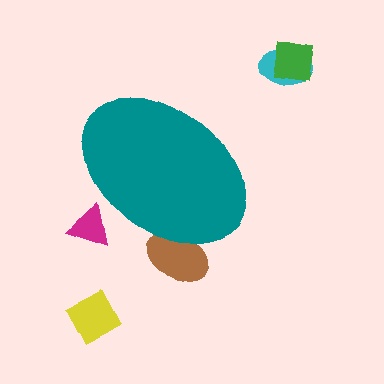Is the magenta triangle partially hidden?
Yes, the magenta triangle is partially hidden behind the teal ellipse.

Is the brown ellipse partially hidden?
Yes, the brown ellipse is partially hidden behind the teal ellipse.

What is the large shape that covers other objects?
A teal ellipse.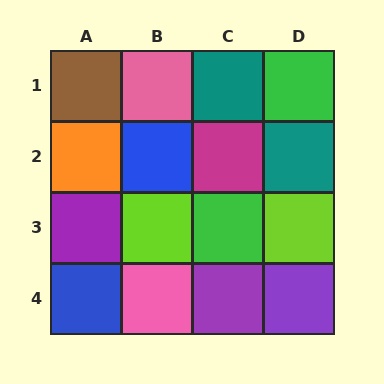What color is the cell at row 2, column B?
Blue.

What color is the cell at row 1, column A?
Brown.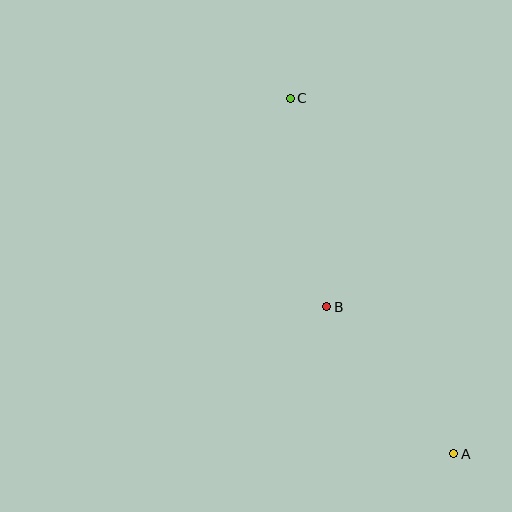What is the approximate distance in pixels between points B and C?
The distance between B and C is approximately 211 pixels.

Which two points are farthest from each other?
Points A and C are farthest from each other.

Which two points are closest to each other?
Points A and B are closest to each other.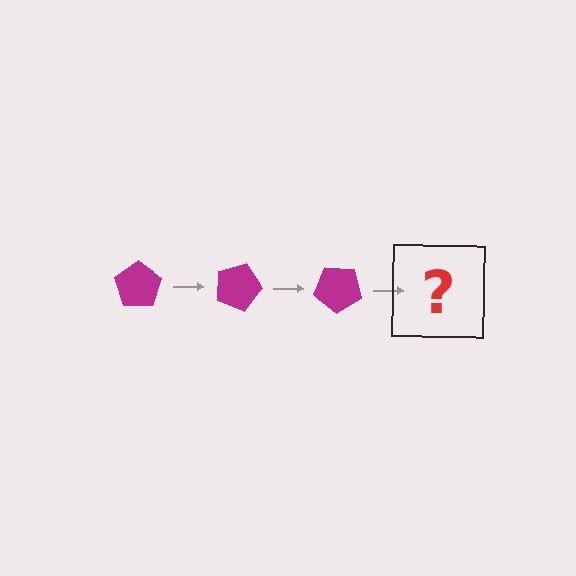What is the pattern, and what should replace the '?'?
The pattern is that the pentagon rotates 20 degrees each step. The '?' should be a magenta pentagon rotated 60 degrees.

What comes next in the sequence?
The next element should be a magenta pentagon rotated 60 degrees.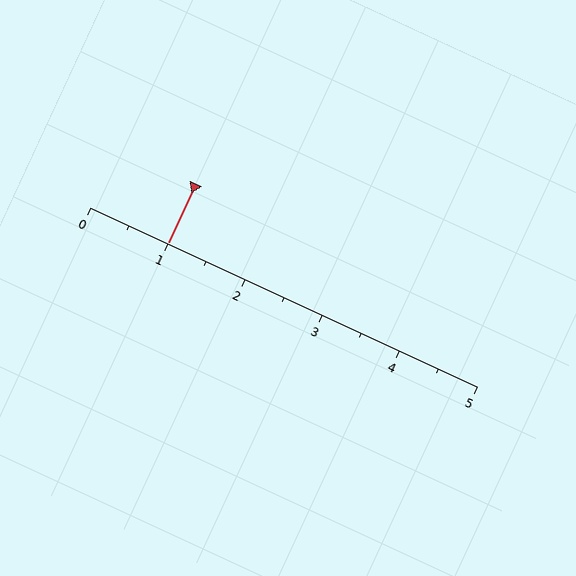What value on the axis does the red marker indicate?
The marker indicates approximately 1.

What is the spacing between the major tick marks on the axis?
The major ticks are spaced 1 apart.